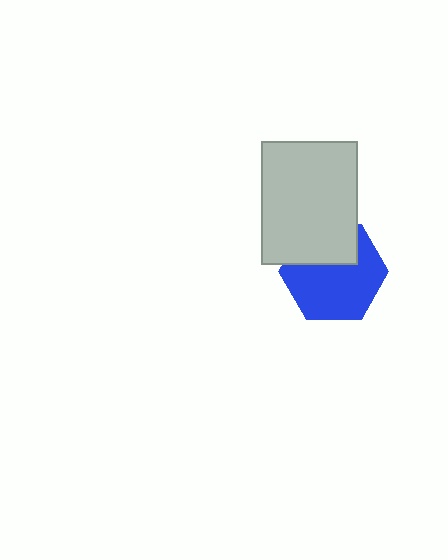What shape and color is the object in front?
The object in front is a light gray rectangle.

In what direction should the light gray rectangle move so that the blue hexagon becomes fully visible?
The light gray rectangle should move up. That is the shortest direction to clear the overlap and leave the blue hexagon fully visible.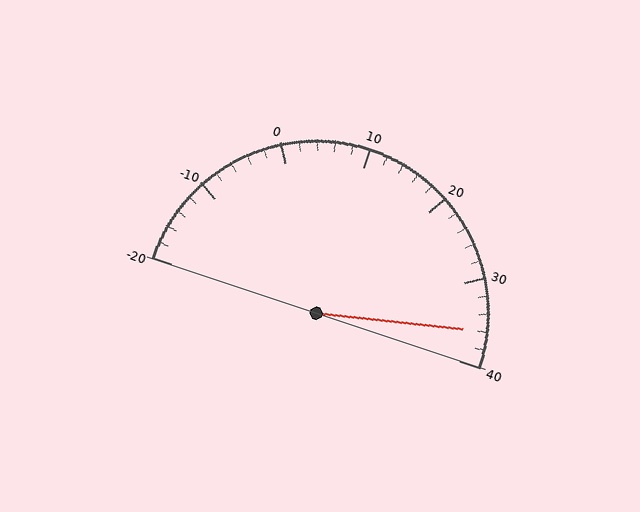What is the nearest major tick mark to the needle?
The nearest major tick mark is 40.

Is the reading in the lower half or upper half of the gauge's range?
The reading is in the upper half of the range (-20 to 40).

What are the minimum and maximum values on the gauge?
The gauge ranges from -20 to 40.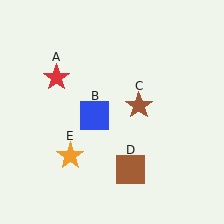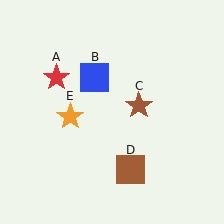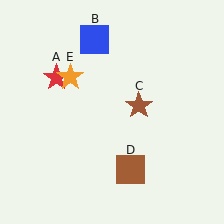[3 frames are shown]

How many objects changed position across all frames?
2 objects changed position: blue square (object B), orange star (object E).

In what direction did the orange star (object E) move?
The orange star (object E) moved up.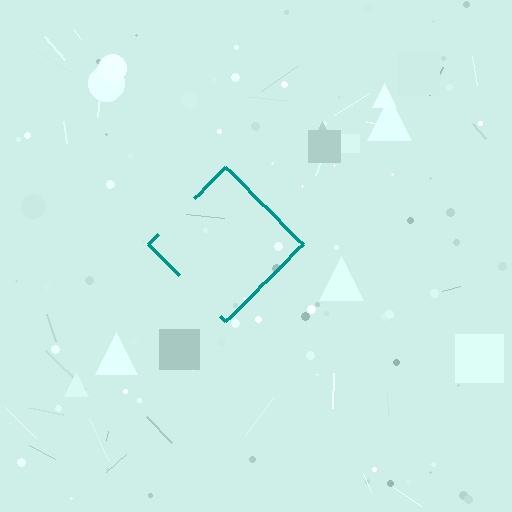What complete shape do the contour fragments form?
The contour fragments form a diamond.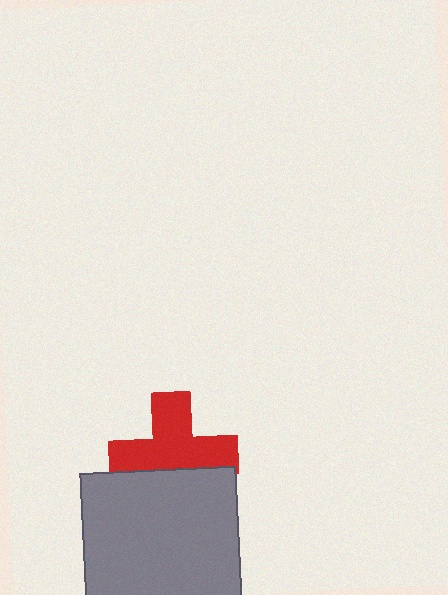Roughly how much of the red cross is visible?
Most of it is visible (roughly 67%).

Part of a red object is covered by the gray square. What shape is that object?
It is a cross.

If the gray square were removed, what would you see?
You would see the complete red cross.